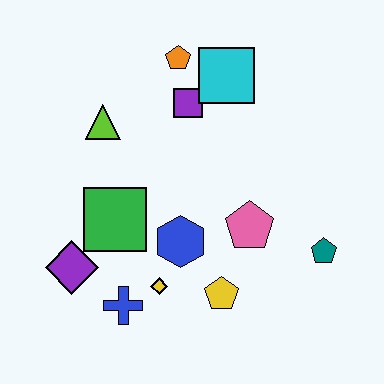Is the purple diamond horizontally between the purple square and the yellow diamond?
No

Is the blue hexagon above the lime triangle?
No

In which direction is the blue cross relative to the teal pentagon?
The blue cross is to the left of the teal pentagon.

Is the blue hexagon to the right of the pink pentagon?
No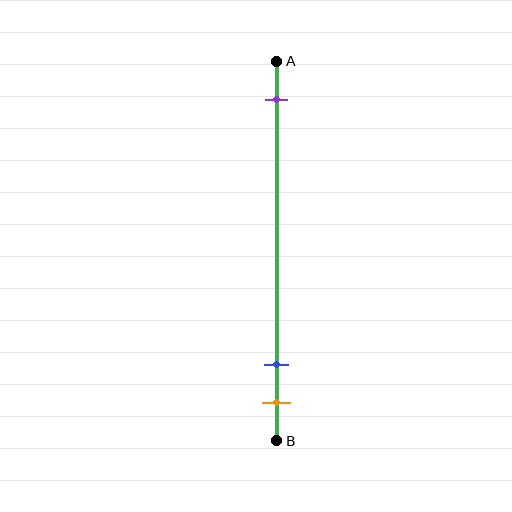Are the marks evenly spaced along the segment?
No, the marks are not evenly spaced.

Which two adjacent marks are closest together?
The blue and orange marks are the closest adjacent pair.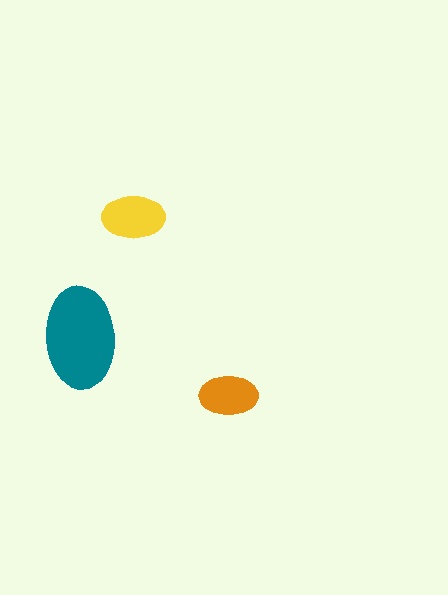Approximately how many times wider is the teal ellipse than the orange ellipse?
About 2 times wider.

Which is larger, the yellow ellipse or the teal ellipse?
The teal one.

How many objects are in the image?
There are 3 objects in the image.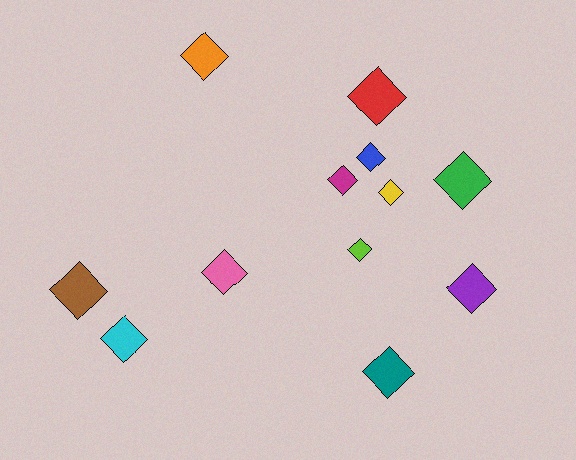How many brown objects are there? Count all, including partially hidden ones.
There is 1 brown object.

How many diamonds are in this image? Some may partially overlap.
There are 12 diamonds.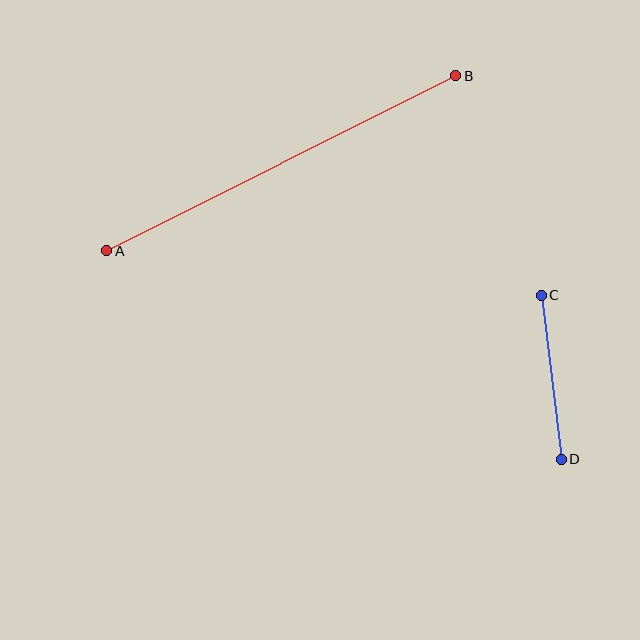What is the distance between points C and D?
The distance is approximately 166 pixels.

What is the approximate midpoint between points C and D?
The midpoint is at approximately (551, 377) pixels.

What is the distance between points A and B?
The distance is approximately 391 pixels.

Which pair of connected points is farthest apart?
Points A and B are farthest apart.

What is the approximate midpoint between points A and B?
The midpoint is at approximately (281, 163) pixels.